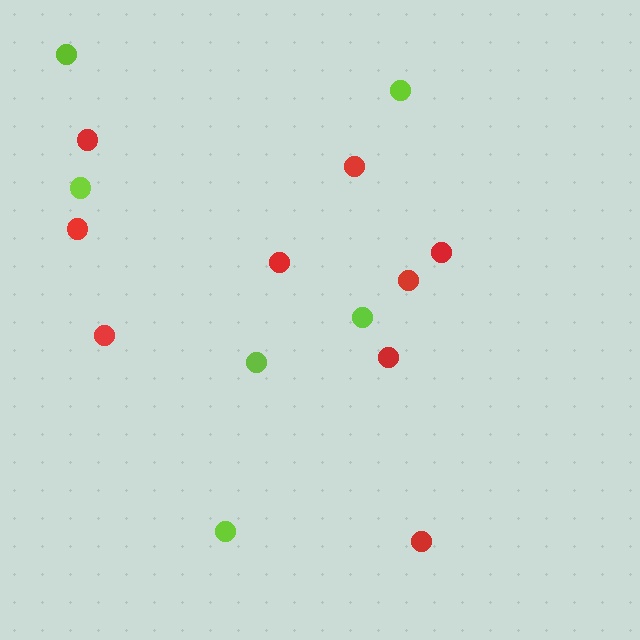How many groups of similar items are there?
There are 2 groups: one group of lime circles (6) and one group of red circles (9).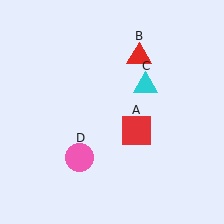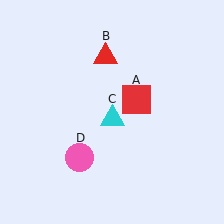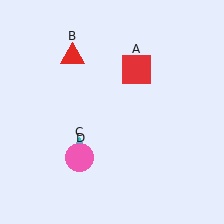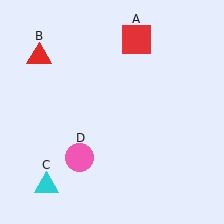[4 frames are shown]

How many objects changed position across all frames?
3 objects changed position: red square (object A), red triangle (object B), cyan triangle (object C).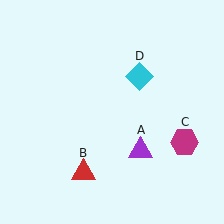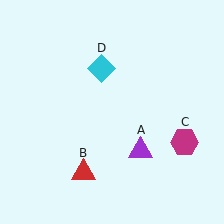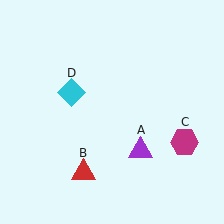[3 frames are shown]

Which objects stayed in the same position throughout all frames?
Purple triangle (object A) and red triangle (object B) and magenta hexagon (object C) remained stationary.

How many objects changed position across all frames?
1 object changed position: cyan diamond (object D).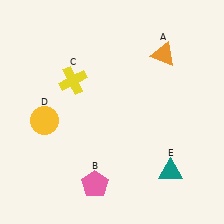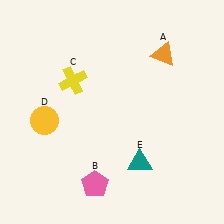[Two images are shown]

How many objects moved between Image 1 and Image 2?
1 object moved between the two images.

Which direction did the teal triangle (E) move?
The teal triangle (E) moved left.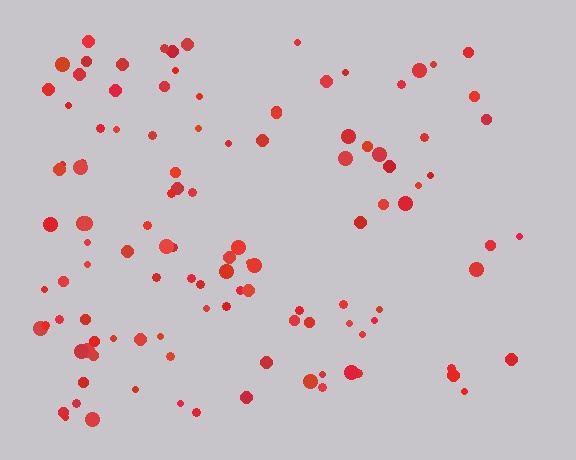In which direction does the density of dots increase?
From right to left, with the left side densest.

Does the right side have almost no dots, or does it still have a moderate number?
Still a moderate number, just noticeably fewer than the left.